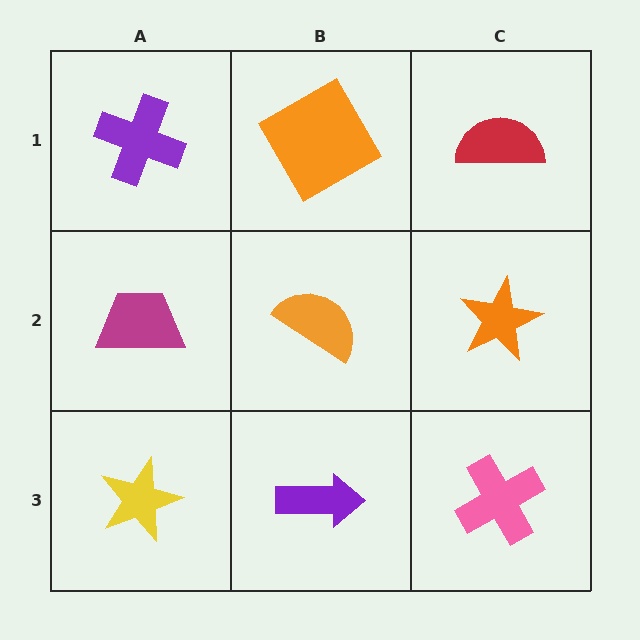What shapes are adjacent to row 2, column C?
A red semicircle (row 1, column C), a pink cross (row 3, column C), an orange semicircle (row 2, column B).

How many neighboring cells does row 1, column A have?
2.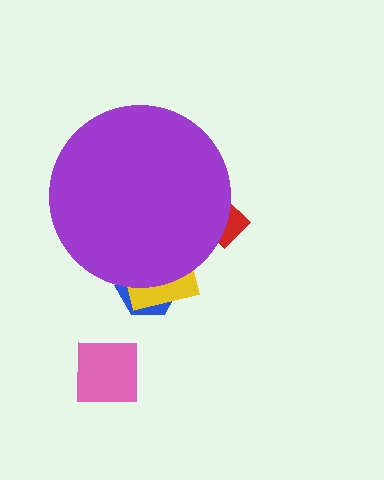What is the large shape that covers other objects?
A purple circle.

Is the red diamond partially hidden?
Yes, the red diamond is partially hidden behind the purple circle.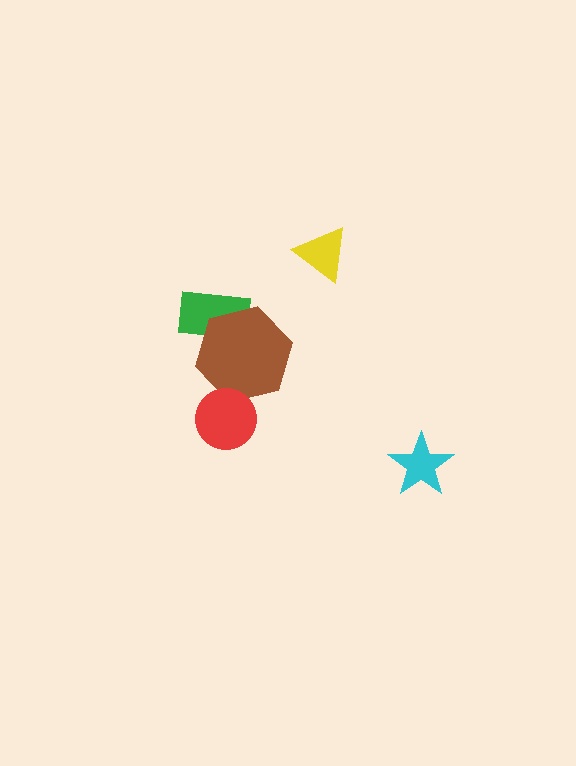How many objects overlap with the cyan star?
0 objects overlap with the cyan star.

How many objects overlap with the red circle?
1 object overlaps with the red circle.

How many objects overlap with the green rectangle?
1 object overlaps with the green rectangle.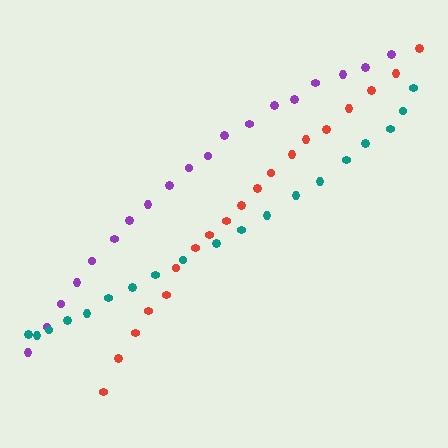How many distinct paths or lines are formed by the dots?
There are 3 distinct paths.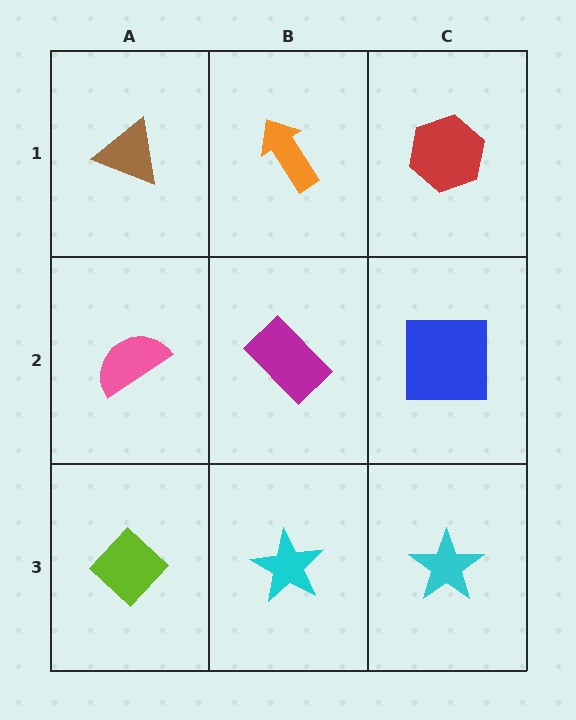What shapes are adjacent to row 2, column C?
A red hexagon (row 1, column C), a cyan star (row 3, column C), a magenta rectangle (row 2, column B).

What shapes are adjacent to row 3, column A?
A pink semicircle (row 2, column A), a cyan star (row 3, column B).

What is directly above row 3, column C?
A blue square.